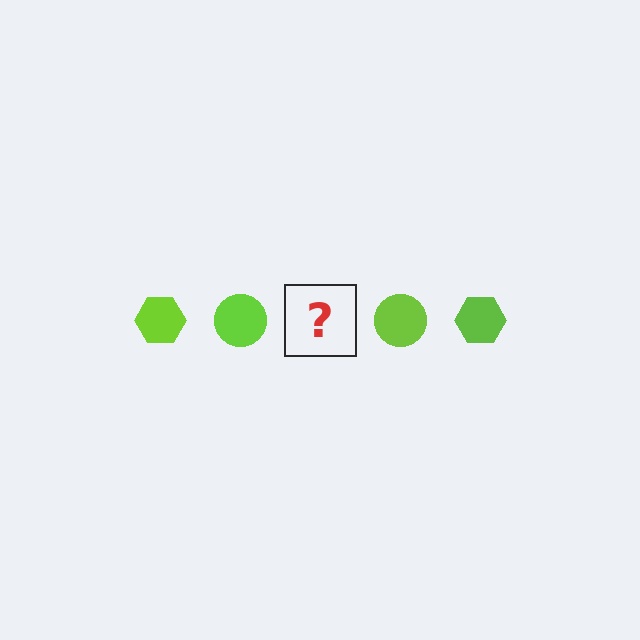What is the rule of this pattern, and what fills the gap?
The rule is that the pattern cycles through hexagon, circle shapes in lime. The gap should be filled with a lime hexagon.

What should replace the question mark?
The question mark should be replaced with a lime hexagon.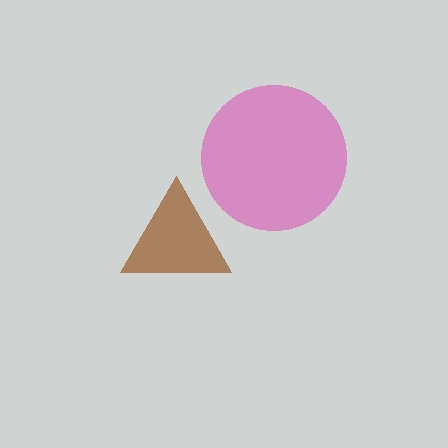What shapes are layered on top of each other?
The layered shapes are: a pink circle, a brown triangle.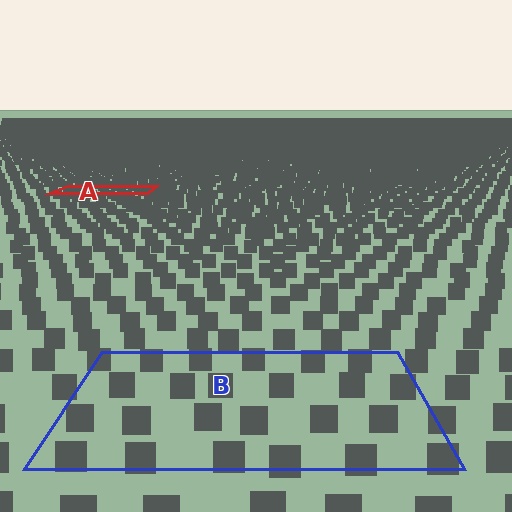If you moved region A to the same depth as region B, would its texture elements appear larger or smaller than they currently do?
They would appear larger. At a closer depth, the same texture elements are projected at a bigger on-screen size.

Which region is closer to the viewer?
Region B is closer. The texture elements there are larger and more spread out.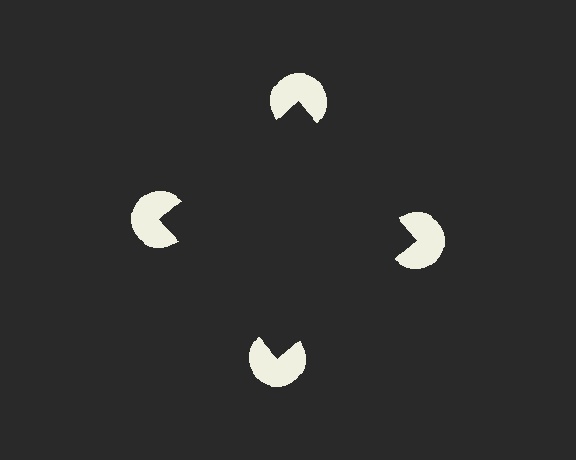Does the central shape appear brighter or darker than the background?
It typically appears slightly darker than the background, even though no actual brightness change is drawn.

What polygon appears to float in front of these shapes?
An illusory square — its edges are inferred from the aligned wedge cuts in the pac-man discs, not physically drawn.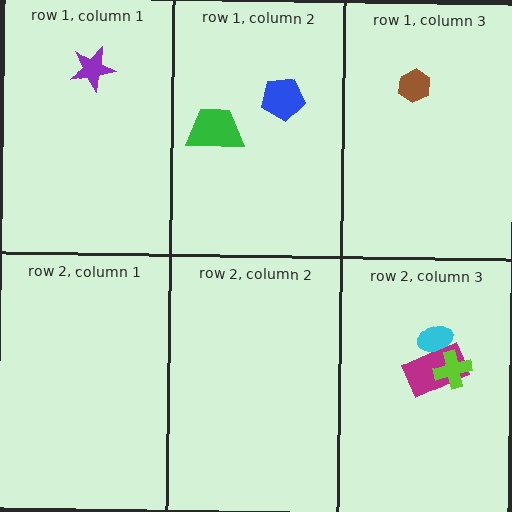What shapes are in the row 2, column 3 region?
The cyan ellipse, the magenta rectangle, the lime cross.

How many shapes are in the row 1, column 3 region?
1.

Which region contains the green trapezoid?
The row 1, column 2 region.